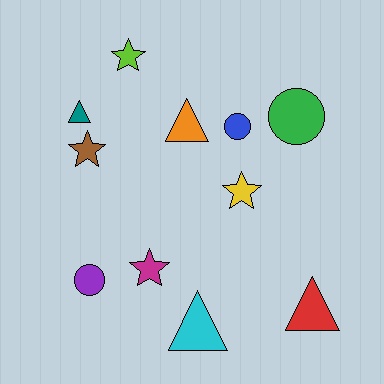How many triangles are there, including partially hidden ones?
There are 4 triangles.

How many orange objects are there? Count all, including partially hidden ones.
There is 1 orange object.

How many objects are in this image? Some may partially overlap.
There are 11 objects.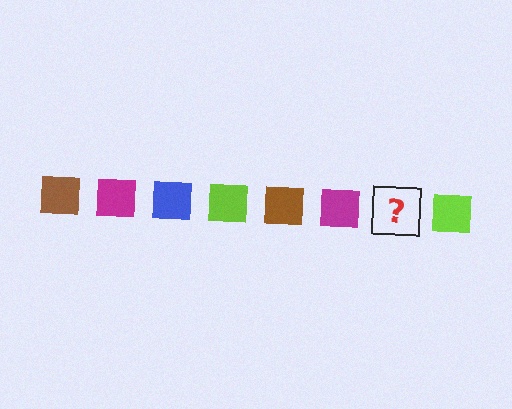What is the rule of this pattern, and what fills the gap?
The rule is that the pattern cycles through brown, magenta, blue, lime squares. The gap should be filled with a blue square.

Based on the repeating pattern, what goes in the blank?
The blank should be a blue square.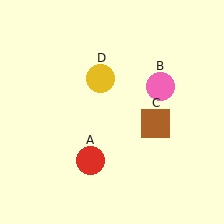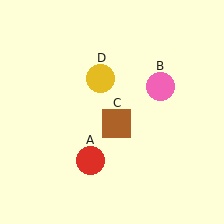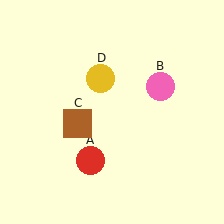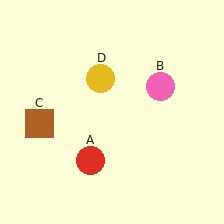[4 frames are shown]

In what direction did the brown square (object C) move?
The brown square (object C) moved left.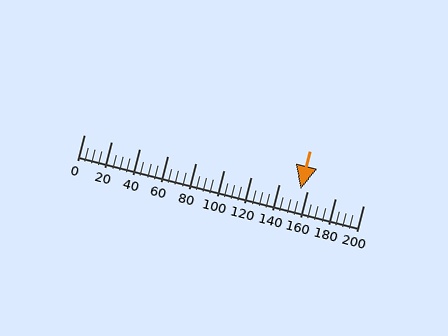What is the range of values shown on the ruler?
The ruler shows values from 0 to 200.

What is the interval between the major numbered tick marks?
The major tick marks are spaced 20 units apart.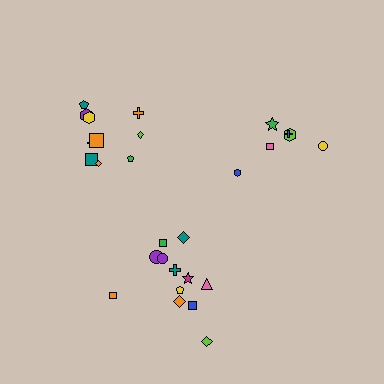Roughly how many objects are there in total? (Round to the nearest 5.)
Roughly 30 objects in total.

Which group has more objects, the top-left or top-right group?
The top-left group.